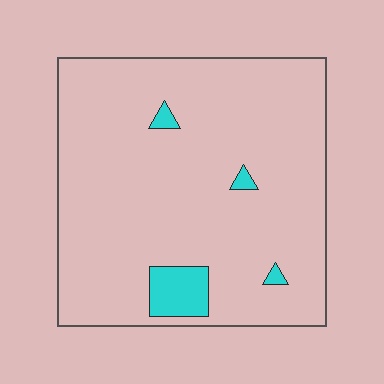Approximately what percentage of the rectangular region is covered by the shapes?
Approximately 5%.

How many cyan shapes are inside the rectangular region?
4.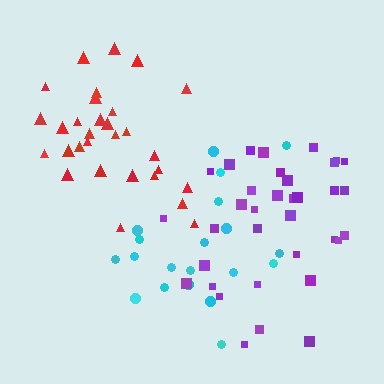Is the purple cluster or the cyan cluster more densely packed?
Purple.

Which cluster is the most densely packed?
Red.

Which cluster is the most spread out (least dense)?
Cyan.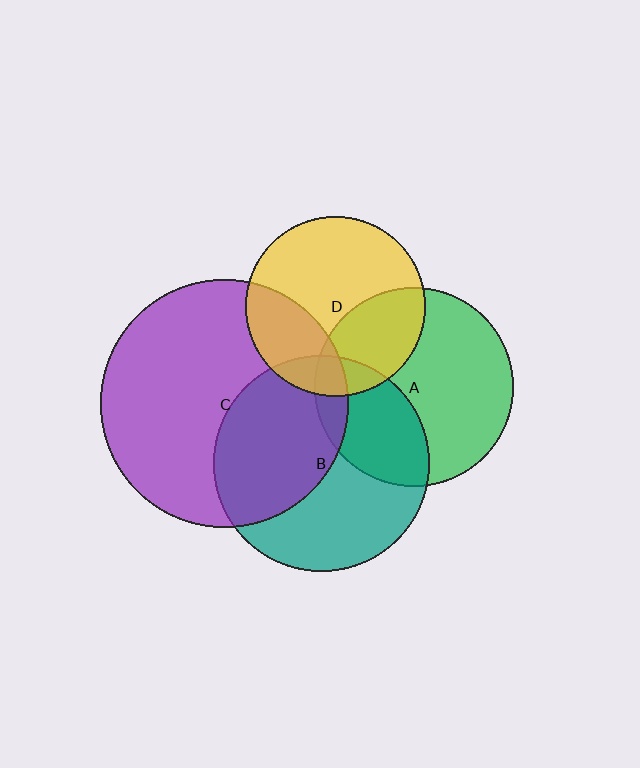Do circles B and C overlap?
Yes.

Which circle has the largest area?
Circle C (purple).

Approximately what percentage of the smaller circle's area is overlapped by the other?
Approximately 45%.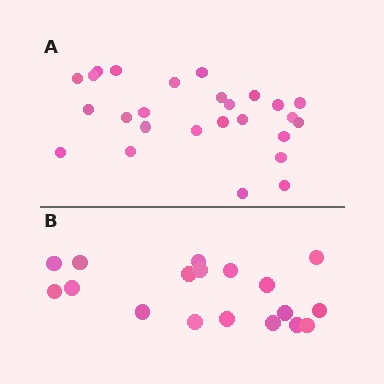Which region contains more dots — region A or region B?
Region A (the top region) has more dots.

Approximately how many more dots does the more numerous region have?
Region A has roughly 8 or so more dots than region B.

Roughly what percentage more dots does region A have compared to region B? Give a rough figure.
About 45% more.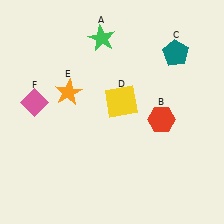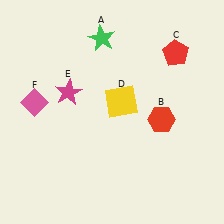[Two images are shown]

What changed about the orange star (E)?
In Image 1, E is orange. In Image 2, it changed to magenta.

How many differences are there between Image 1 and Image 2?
There are 2 differences between the two images.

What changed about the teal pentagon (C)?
In Image 1, C is teal. In Image 2, it changed to red.